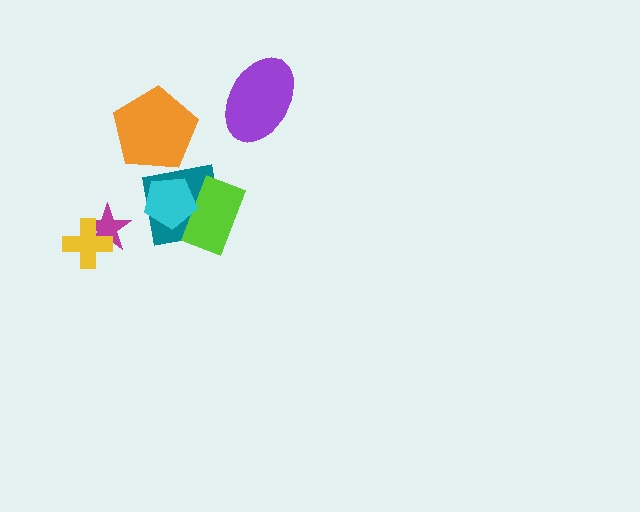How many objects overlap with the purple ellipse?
0 objects overlap with the purple ellipse.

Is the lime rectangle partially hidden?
Yes, it is partially covered by another shape.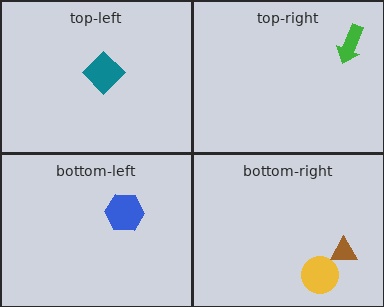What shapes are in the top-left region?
The teal diamond.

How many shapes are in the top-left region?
1.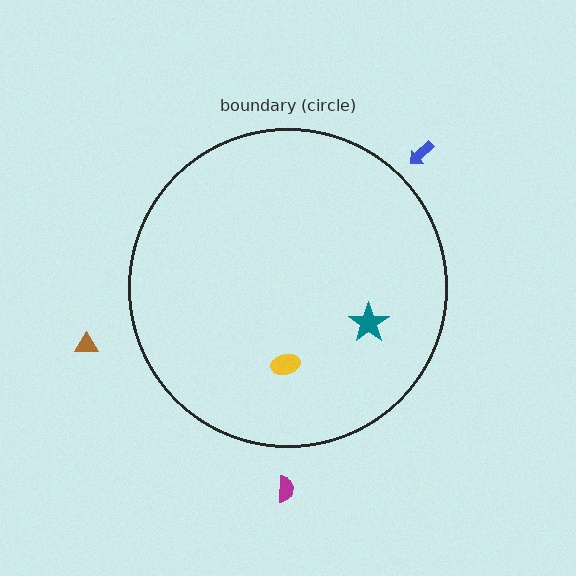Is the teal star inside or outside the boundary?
Inside.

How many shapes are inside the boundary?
2 inside, 3 outside.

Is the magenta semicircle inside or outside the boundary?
Outside.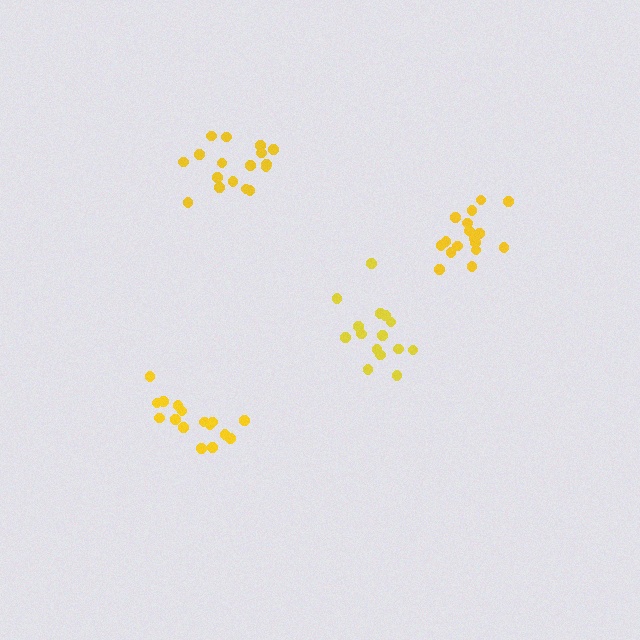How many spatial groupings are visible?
There are 4 spatial groupings.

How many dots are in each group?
Group 1: 16 dots, Group 2: 15 dots, Group 3: 17 dots, Group 4: 17 dots (65 total).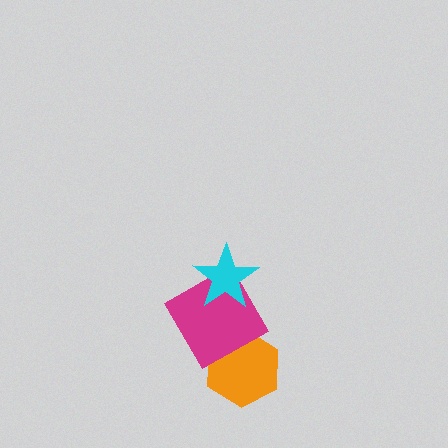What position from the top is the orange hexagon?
The orange hexagon is 3rd from the top.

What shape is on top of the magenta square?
The cyan star is on top of the magenta square.